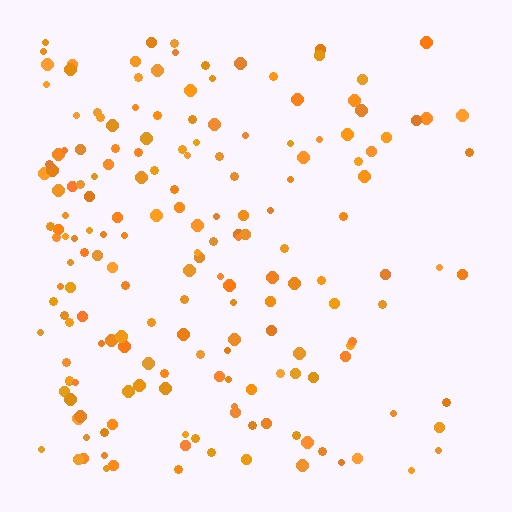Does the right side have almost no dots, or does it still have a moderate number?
Still a moderate number, just noticeably fewer than the left.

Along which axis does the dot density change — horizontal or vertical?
Horizontal.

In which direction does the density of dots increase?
From right to left, with the left side densest.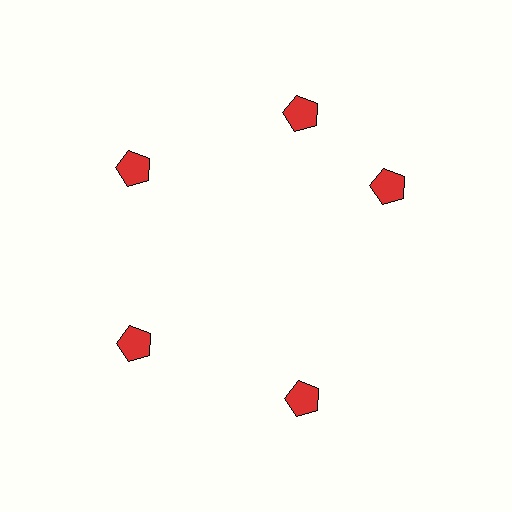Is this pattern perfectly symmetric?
No. The 5 red pentagons are arranged in a ring, but one element near the 3 o'clock position is rotated out of alignment along the ring, breaking the 5-fold rotational symmetry.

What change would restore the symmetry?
The symmetry would be restored by rotating it back into even spacing with its neighbors so that all 5 pentagons sit at equal angles and equal distance from the center.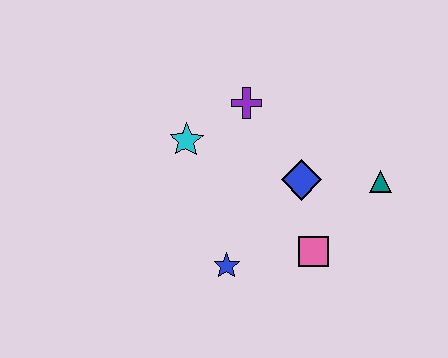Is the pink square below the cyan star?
Yes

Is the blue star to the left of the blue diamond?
Yes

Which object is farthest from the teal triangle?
The cyan star is farthest from the teal triangle.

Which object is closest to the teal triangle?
The blue diamond is closest to the teal triangle.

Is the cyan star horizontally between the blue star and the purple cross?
No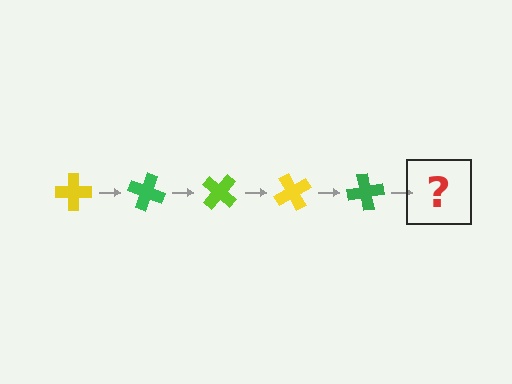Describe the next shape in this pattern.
It should be a lime cross, rotated 100 degrees from the start.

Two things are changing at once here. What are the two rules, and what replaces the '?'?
The two rules are that it rotates 20 degrees each step and the color cycles through yellow, green, and lime. The '?' should be a lime cross, rotated 100 degrees from the start.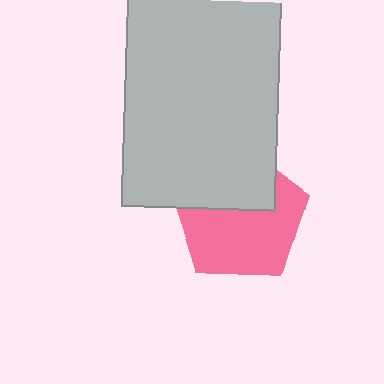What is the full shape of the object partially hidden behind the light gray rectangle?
The partially hidden object is a pink pentagon.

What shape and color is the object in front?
The object in front is a light gray rectangle.